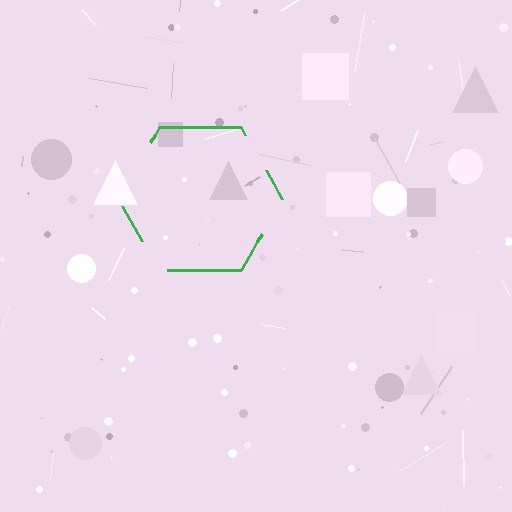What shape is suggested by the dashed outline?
The dashed outline suggests a hexagon.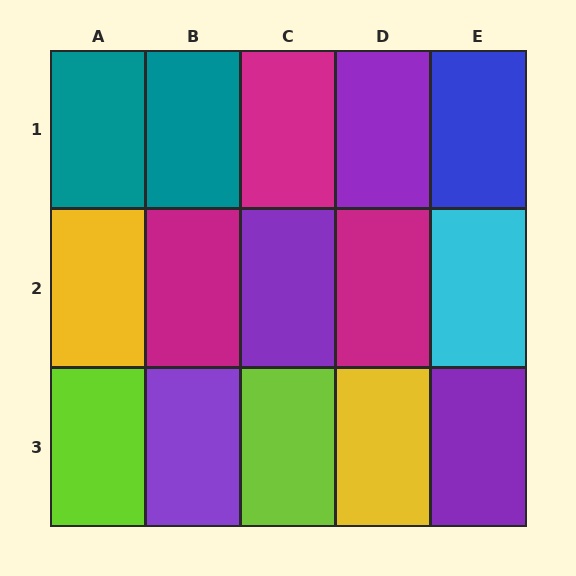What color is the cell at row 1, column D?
Purple.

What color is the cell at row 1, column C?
Magenta.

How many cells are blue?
1 cell is blue.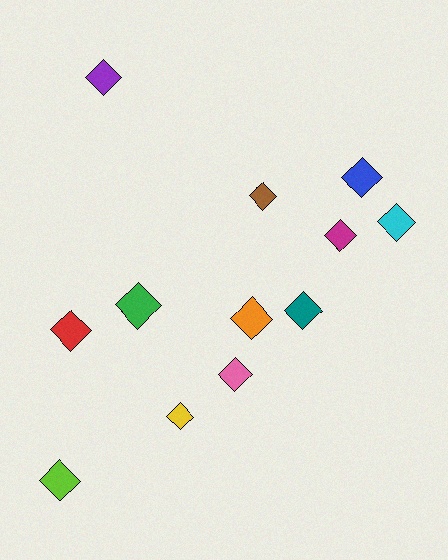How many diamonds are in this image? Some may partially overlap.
There are 12 diamonds.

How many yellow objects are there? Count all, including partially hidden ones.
There is 1 yellow object.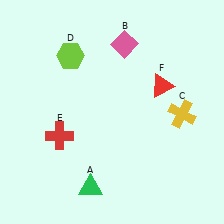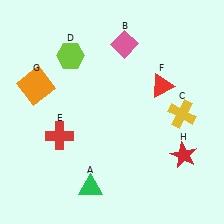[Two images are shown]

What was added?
An orange square (G), a red star (H) were added in Image 2.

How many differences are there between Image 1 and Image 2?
There are 2 differences between the two images.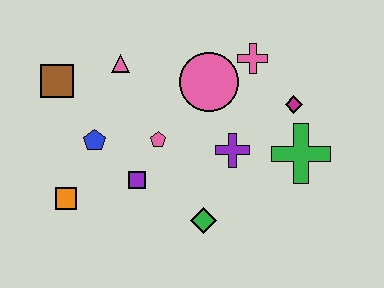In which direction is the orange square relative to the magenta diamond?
The orange square is to the left of the magenta diamond.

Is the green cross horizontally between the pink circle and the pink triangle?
No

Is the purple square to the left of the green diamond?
Yes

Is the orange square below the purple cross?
Yes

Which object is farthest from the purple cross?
The brown square is farthest from the purple cross.